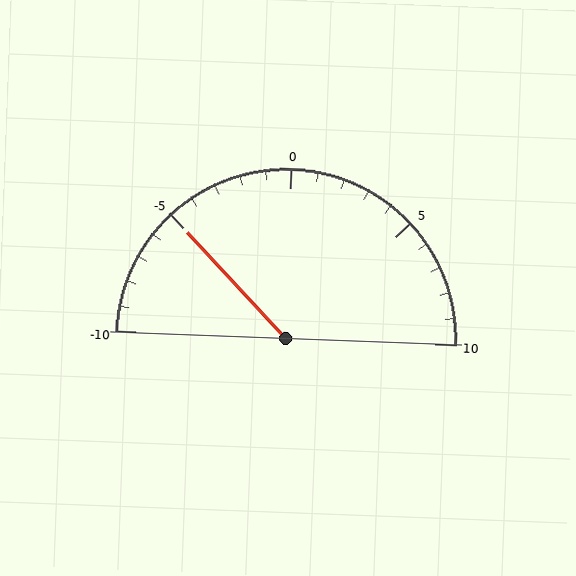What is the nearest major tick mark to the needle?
The nearest major tick mark is -5.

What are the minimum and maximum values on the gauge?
The gauge ranges from -10 to 10.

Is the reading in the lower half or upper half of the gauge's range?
The reading is in the lower half of the range (-10 to 10).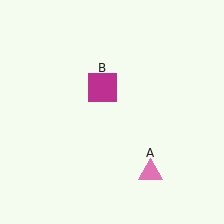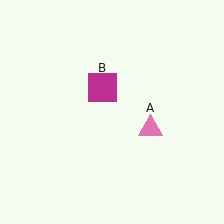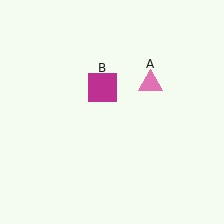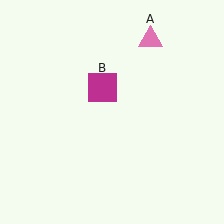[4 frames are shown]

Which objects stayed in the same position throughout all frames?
Magenta square (object B) remained stationary.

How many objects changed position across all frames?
1 object changed position: pink triangle (object A).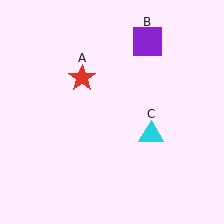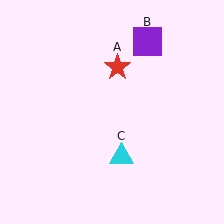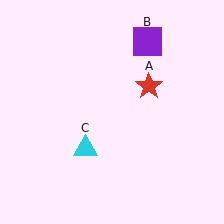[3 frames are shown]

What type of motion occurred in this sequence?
The red star (object A), cyan triangle (object C) rotated clockwise around the center of the scene.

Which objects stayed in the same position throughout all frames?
Purple square (object B) remained stationary.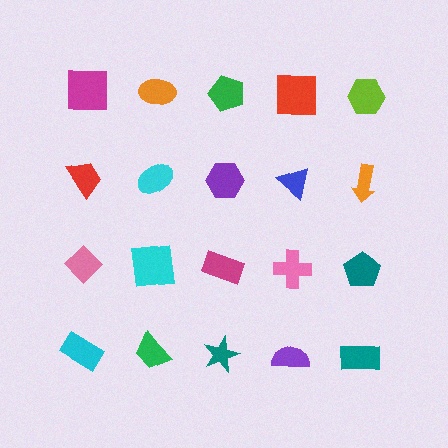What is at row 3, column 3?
A magenta rectangle.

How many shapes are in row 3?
5 shapes.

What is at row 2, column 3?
A purple hexagon.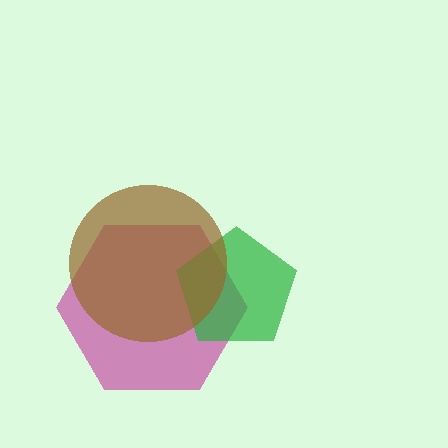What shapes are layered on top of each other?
The layered shapes are: a magenta hexagon, a green pentagon, a brown circle.